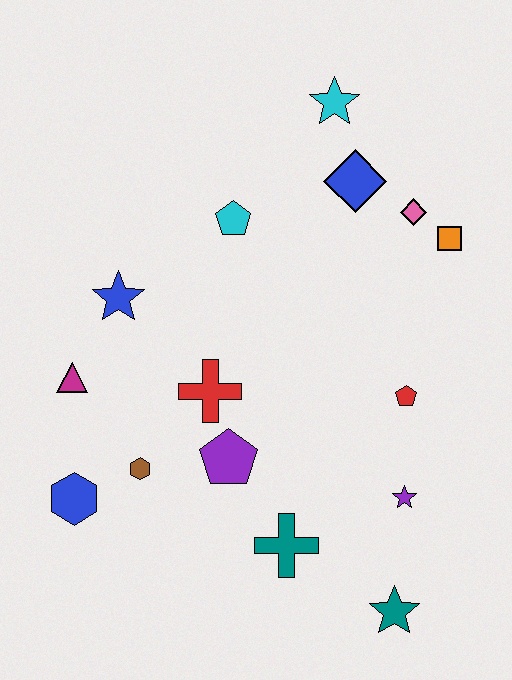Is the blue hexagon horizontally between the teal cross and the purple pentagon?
No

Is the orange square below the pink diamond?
Yes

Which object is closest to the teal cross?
The purple pentagon is closest to the teal cross.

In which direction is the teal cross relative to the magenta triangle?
The teal cross is to the right of the magenta triangle.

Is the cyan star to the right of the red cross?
Yes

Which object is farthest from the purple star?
The cyan star is farthest from the purple star.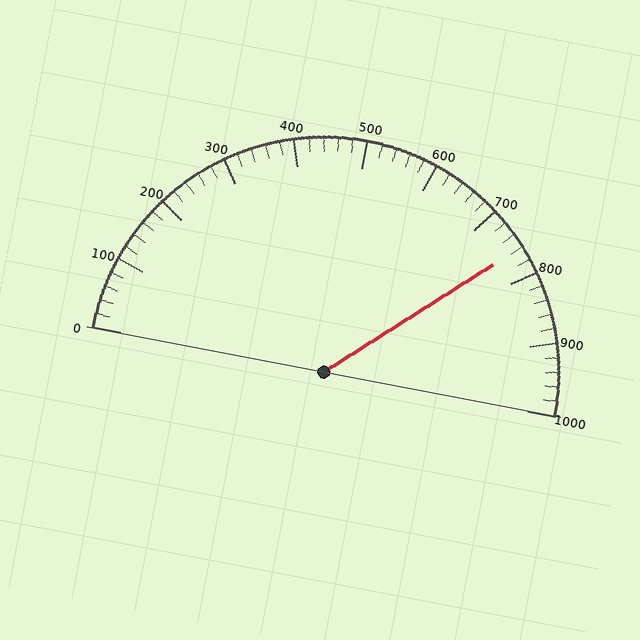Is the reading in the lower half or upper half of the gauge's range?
The reading is in the upper half of the range (0 to 1000).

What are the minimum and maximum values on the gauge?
The gauge ranges from 0 to 1000.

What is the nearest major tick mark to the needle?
The nearest major tick mark is 800.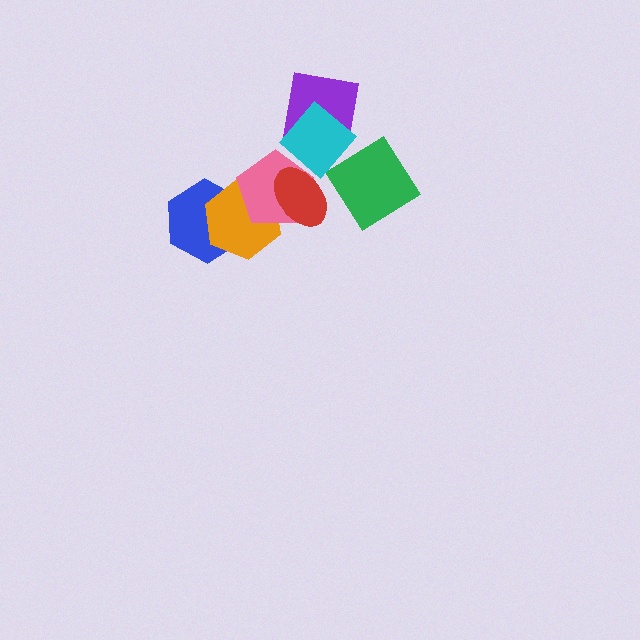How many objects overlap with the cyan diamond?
3 objects overlap with the cyan diamond.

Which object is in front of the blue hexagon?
The orange hexagon is in front of the blue hexagon.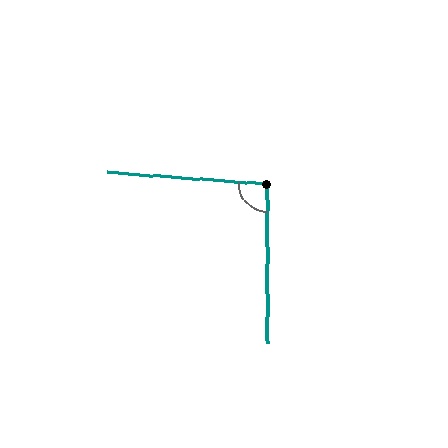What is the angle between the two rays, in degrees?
Approximately 94 degrees.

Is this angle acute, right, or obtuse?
It is approximately a right angle.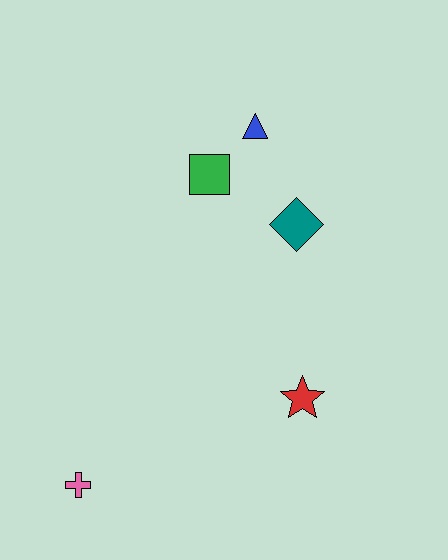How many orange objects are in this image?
There are no orange objects.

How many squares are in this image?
There is 1 square.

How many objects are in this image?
There are 5 objects.